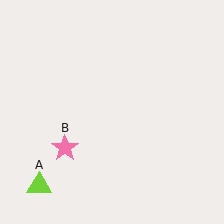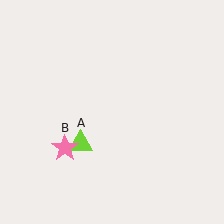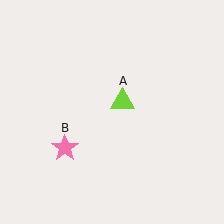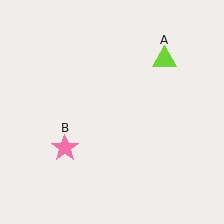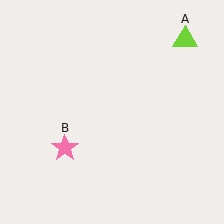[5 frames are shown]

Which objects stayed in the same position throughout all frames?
Pink star (object B) remained stationary.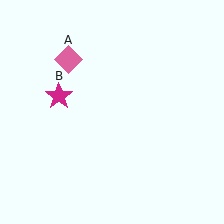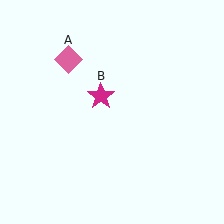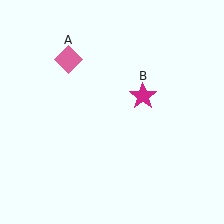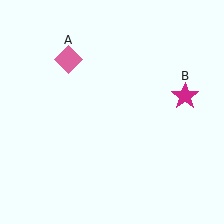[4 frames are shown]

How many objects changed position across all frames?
1 object changed position: magenta star (object B).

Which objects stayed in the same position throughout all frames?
Pink diamond (object A) remained stationary.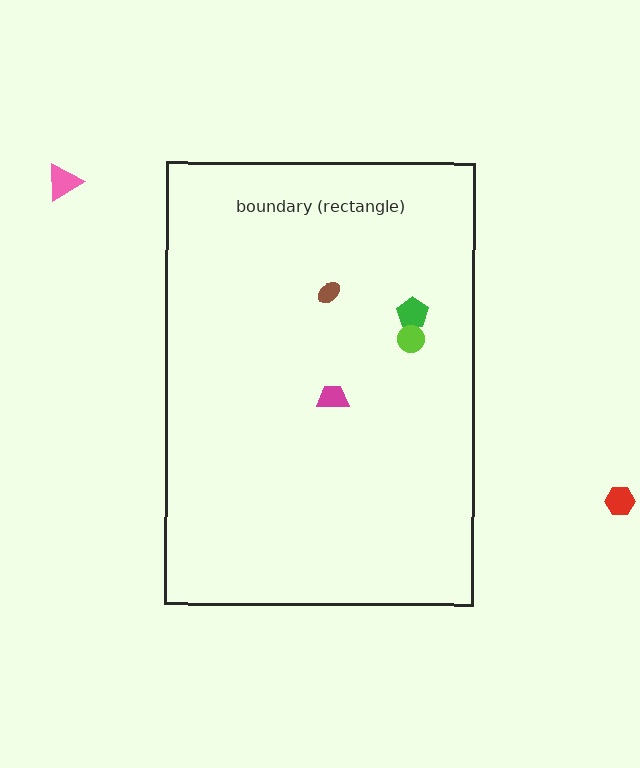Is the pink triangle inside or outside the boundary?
Outside.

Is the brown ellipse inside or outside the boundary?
Inside.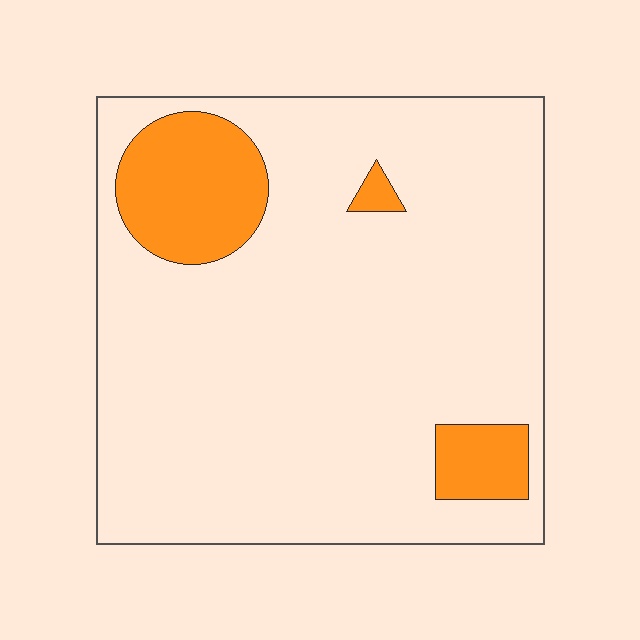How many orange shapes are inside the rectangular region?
3.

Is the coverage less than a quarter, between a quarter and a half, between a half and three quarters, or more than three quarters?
Less than a quarter.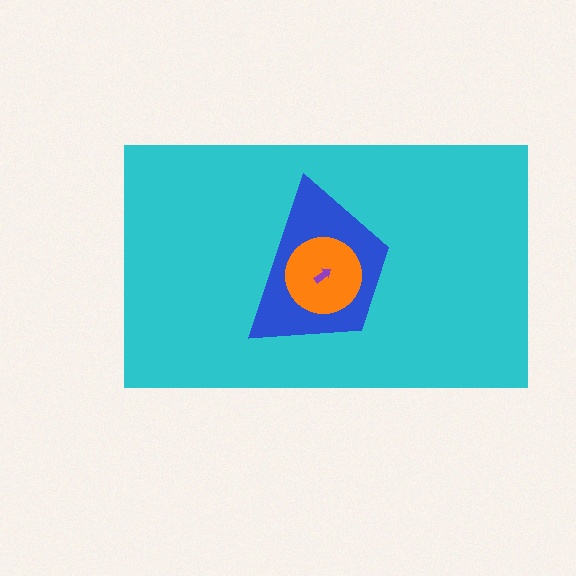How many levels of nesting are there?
4.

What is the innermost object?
The purple arrow.